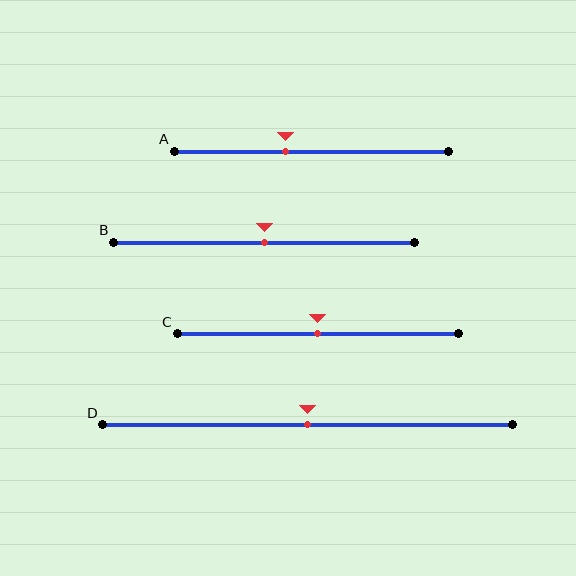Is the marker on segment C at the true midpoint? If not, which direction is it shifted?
Yes, the marker on segment C is at the true midpoint.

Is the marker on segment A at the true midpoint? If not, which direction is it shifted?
No, the marker on segment A is shifted to the left by about 9% of the segment length.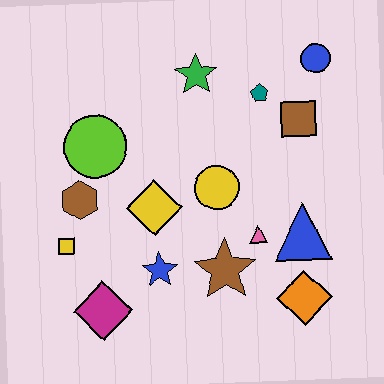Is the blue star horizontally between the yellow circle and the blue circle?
No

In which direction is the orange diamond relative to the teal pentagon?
The orange diamond is below the teal pentagon.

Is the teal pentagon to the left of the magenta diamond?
No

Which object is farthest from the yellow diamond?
The blue circle is farthest from the yellow diamond.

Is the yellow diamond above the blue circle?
No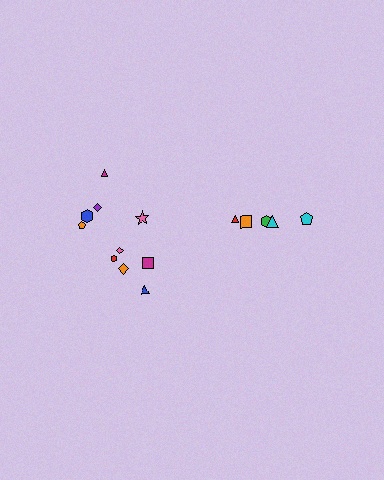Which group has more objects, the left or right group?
The left group.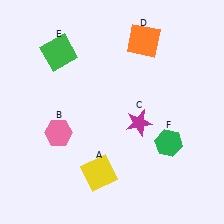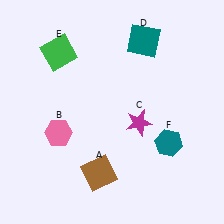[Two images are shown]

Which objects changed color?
A changed from yellow to brown. D changed from orange to teal. F changed from green to teal.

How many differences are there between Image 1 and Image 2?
There are 3 differences between the two images.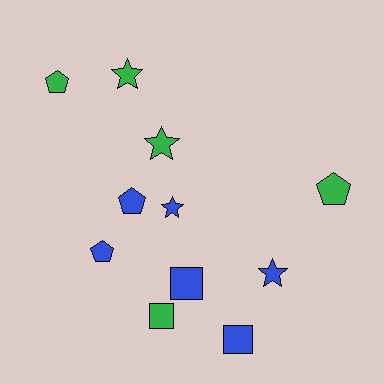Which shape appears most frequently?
Star, with 4 objects.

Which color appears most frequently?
Blue, with 6 objects.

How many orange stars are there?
There are no orange stars.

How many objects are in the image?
There are 11 objects.